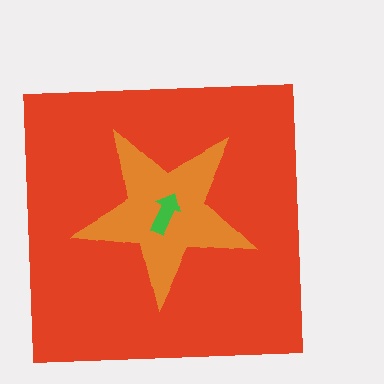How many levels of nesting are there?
3.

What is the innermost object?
The green arrow.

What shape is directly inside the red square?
The orange star.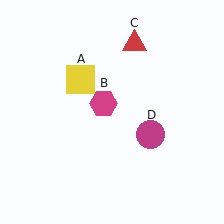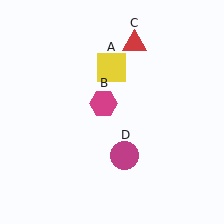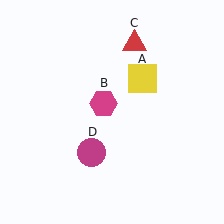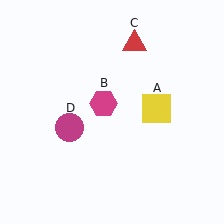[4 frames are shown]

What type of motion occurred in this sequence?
The yellow square (object A), magenta circle (object D) rotated clockwise around the center of the scene.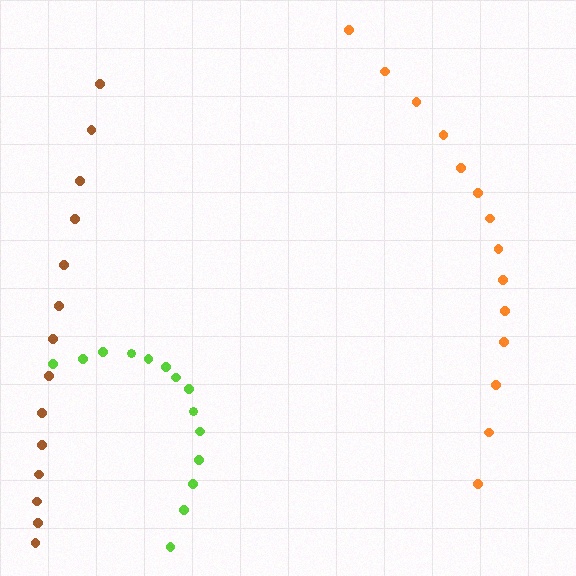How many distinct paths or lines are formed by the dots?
There are 3 distinct paths.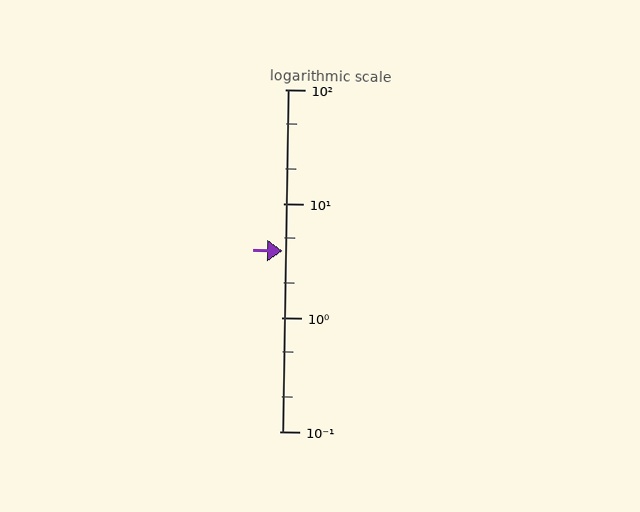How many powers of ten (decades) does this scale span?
The scale spans 3 decades, from 0.1 to 100.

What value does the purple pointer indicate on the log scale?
The pointer indicates approximately 3.8.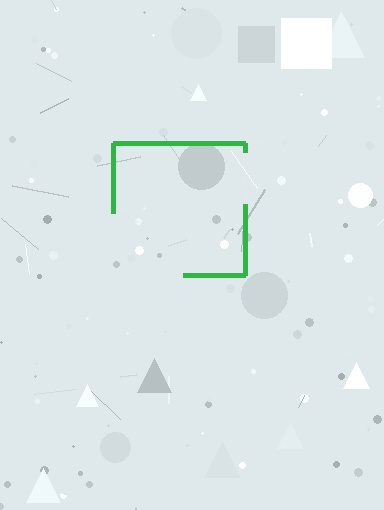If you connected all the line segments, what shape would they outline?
They would outline a square.